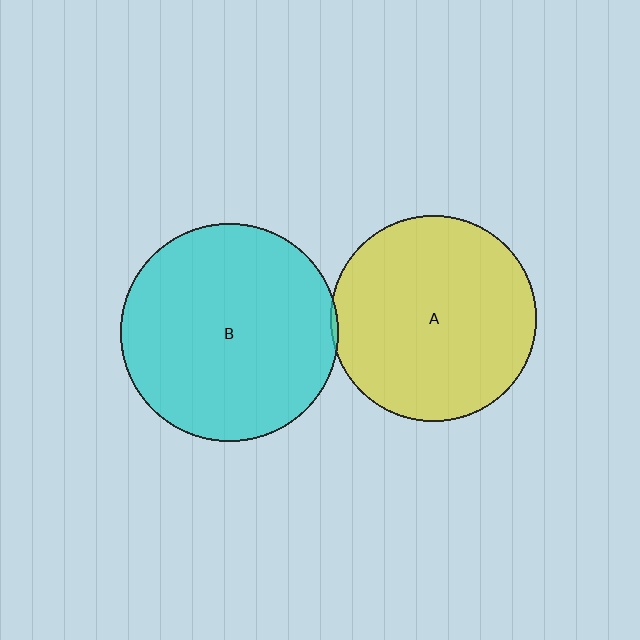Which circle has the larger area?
Circle B (cyan).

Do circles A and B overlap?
Yes.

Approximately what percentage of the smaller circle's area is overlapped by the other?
Approximately 5%.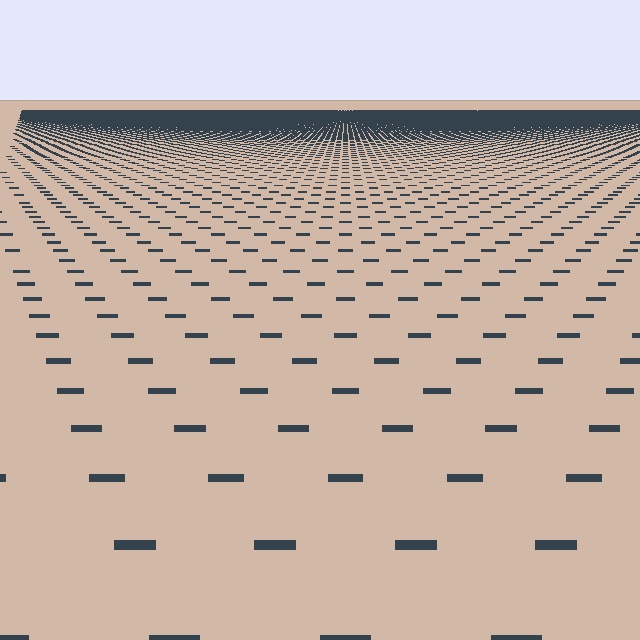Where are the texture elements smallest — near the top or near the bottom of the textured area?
Near the top.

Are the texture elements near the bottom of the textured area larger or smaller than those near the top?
Larger. Near the bottom, elements are closer to the viewer and appear at a bigger on-screen size.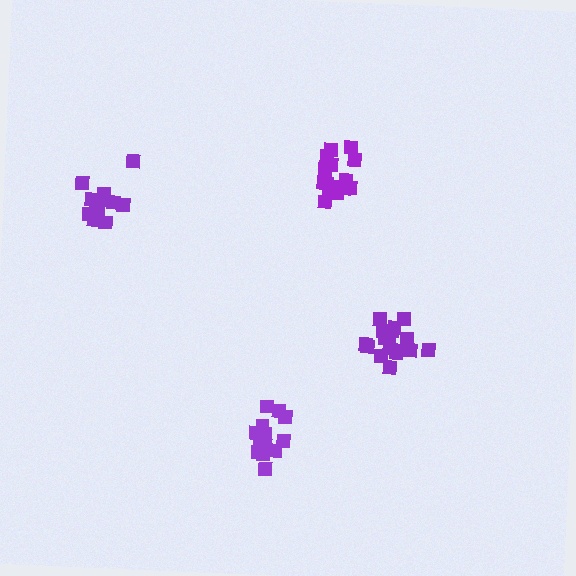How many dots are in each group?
Group 1: 17 dots, Group 2: 14 dots, Group 3: 13 dots, Group 4: 16 dots (60 total).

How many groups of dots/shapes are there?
There are 4 groups.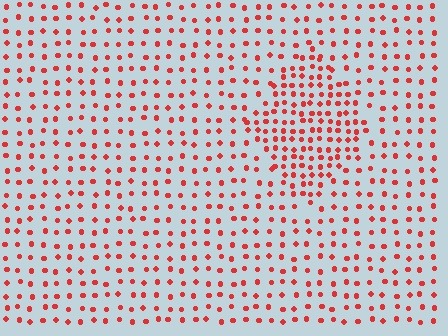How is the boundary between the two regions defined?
The boundary is defined by a change in element density (approximately 1.9x ratio). All elements are the same color, size, and shape.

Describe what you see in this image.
The image contains small red elements arranged at two different densities. A diamond-shaped region is visible where the elements are more densely packed than the surrounding area.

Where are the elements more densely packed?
The elements are more densely packed inside the diamond boundary.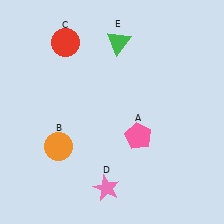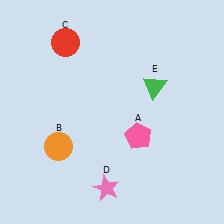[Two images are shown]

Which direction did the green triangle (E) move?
The green triangle (E) moved down.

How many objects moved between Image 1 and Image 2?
1 object moved between the two images.